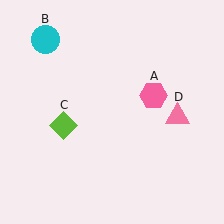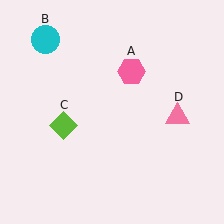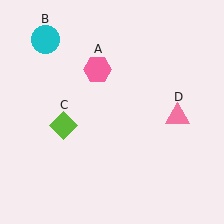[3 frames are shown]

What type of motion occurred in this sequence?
The pink hexagon (object A) rotated counterclockwise around the center of the scene.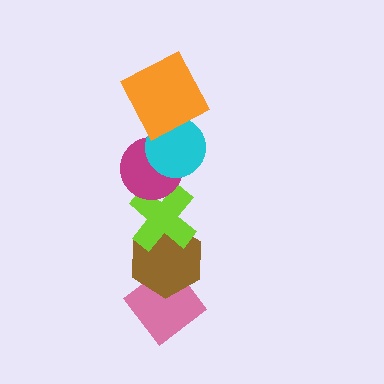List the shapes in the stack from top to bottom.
From top to bottom: the orange square, the cyan circle, the magenta circle, the lime cross, the brown hexagon, the pink diamond.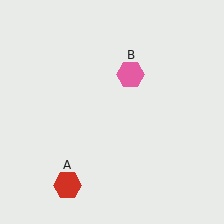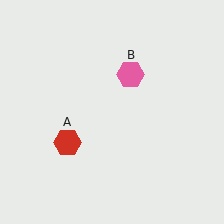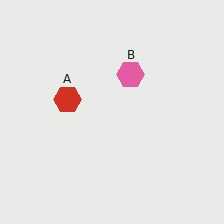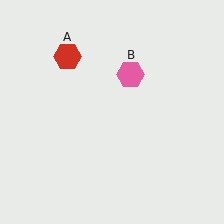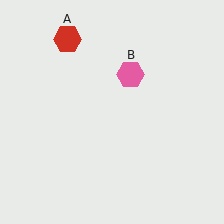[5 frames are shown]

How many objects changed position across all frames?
1 object changed position: red hexagon (object A).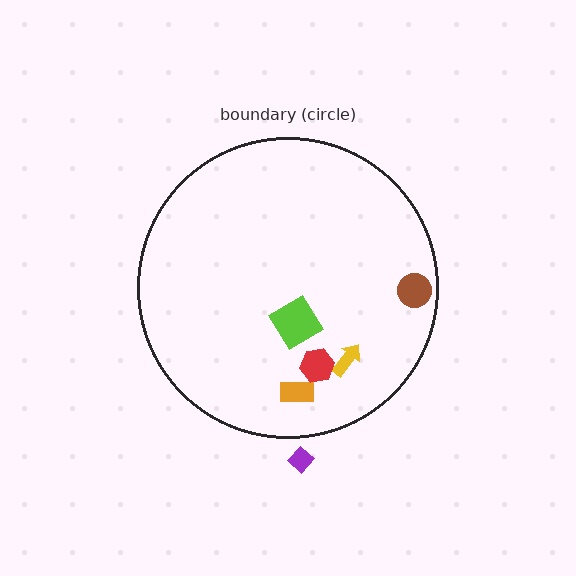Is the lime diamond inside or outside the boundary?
Inside.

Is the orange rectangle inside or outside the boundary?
Inside.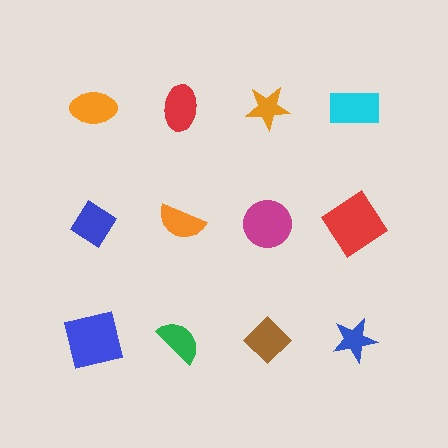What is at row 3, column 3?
A brown diamond.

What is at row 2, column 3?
A magenta circle.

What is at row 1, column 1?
An orange ellipse.